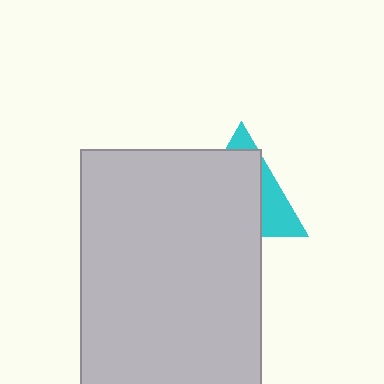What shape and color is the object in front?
The object in front is a light gray rectangle.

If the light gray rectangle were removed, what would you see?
You would see the complete cyan triangle.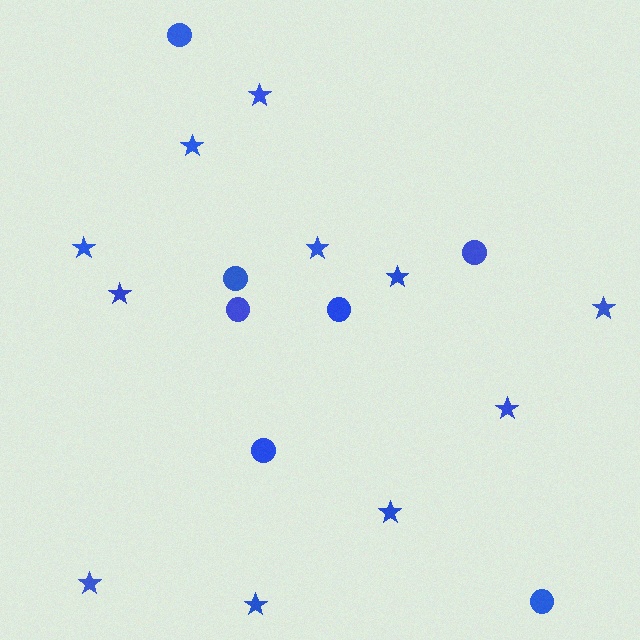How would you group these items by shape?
There are 2 groups: one group of circles (7) and one group of stars (11).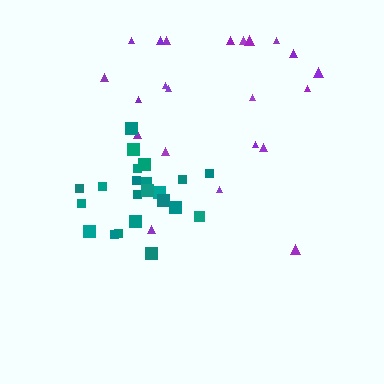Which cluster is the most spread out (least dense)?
Purple.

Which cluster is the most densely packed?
Teal.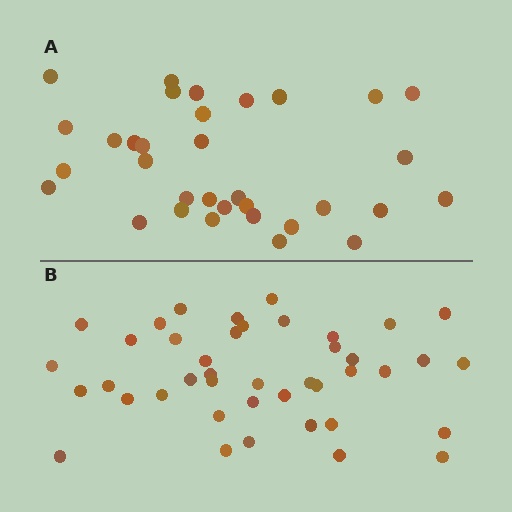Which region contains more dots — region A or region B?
Region B (the bottom region) has more dots.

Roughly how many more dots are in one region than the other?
Region B has roughly 8 or so more dots than region A.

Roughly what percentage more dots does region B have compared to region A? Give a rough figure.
About 25% more.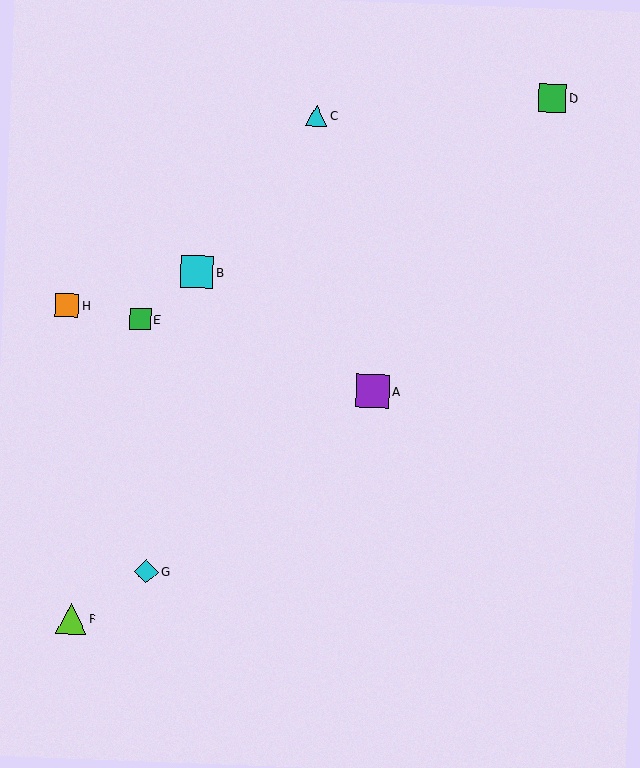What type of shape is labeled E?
Shape E is a green square.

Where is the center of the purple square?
The center of the purple square is at (373, 391).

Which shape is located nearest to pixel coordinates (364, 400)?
The purple square (labeled A) at (373, 391) is nearest to that location.